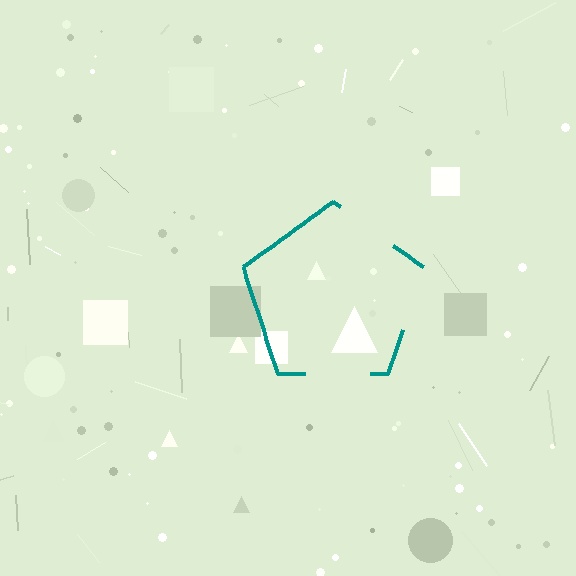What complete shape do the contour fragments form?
The contour fragments form a pentagon.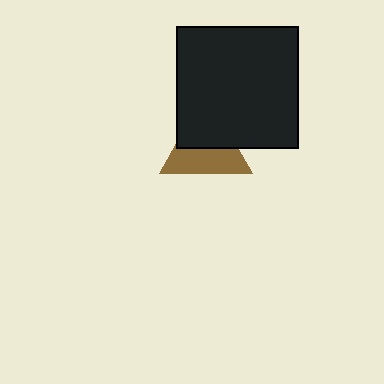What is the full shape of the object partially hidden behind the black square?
The partially hidden object is a brown triangle.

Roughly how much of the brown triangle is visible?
About half of it is visible (roughly 50%).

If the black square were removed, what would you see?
You would see the complete brown triangle.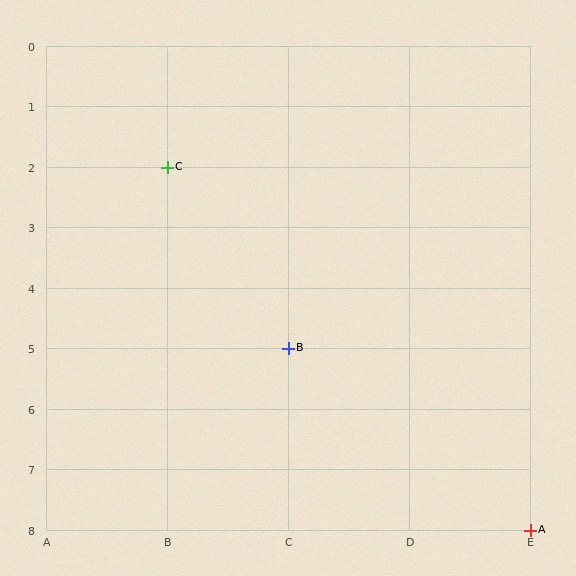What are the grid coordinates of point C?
Point C is at grid coordinates (B, 2).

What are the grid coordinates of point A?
Point A is at grid coordinates (E, 8).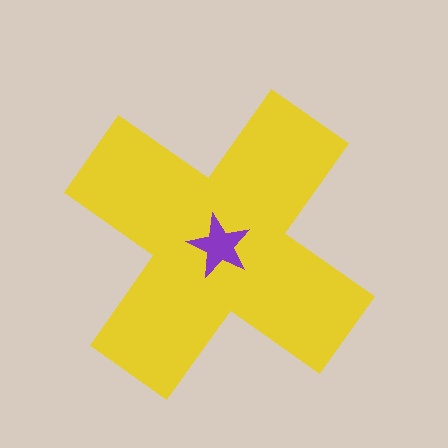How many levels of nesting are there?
2.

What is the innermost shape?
The purple star.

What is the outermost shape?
The yellow cross.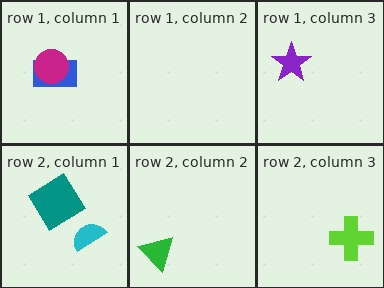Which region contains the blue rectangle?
The row 1, column 1 region.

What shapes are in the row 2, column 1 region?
The cyan semicircle, the teal diamond.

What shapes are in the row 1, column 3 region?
The purple star.